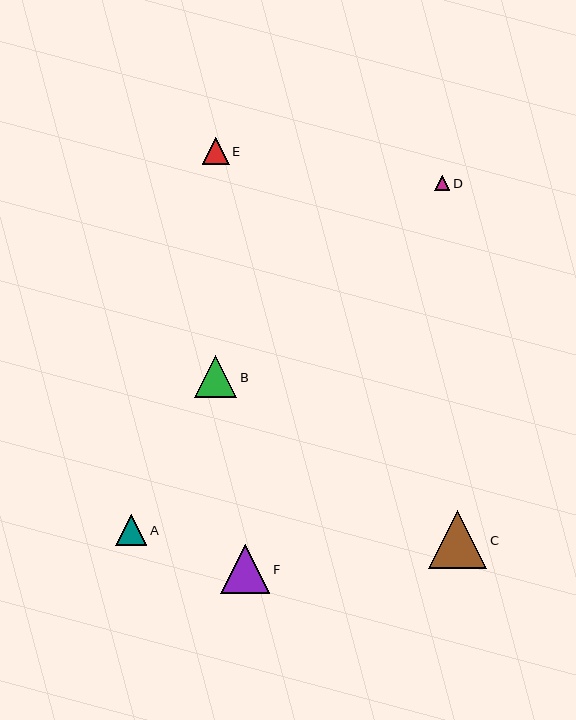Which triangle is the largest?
Triangle C is the largest with a size of approximately 58 pixels.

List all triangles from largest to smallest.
From largest to smallest: C, F, B, A, E, D.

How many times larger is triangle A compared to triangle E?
Triangle A is approximately 1.2 times the size of triangle E.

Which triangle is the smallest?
Triangle D is the smallest with a size of approximately 15 pixels.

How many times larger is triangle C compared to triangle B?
Triangle C is approximately 1.4 times the size of triangle B.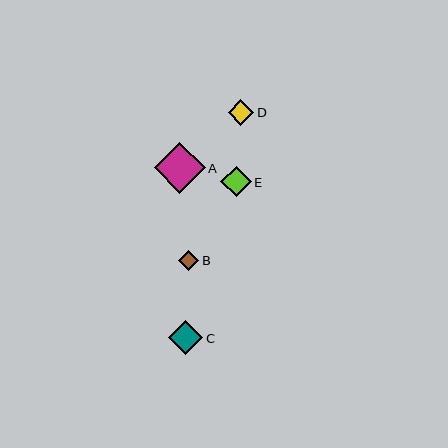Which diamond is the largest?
Diamond A is the largest with a size of approximately 51 pixels.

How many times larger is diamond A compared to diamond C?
Diamond A is approximately 1.5 times the size of diamond C.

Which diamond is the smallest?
Diamond B is the smallest with a size of approximately 20 pixels.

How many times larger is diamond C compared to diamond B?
Diamond C is approximately 1.7 times the size of diamond B.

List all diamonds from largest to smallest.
From largest to smallest: A, C, E, D, B.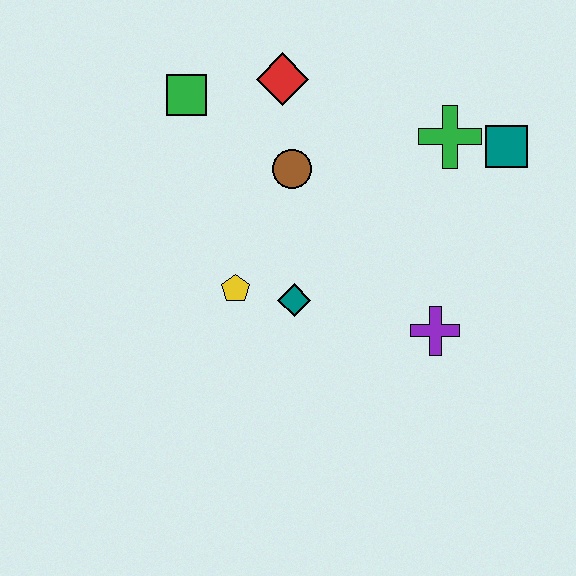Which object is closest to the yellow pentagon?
The teal diamond is closest to the yellow pentagon.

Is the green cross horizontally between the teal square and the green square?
Yes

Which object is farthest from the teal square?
The green square is farthest from the teal square.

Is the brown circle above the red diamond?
No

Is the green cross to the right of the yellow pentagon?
Yes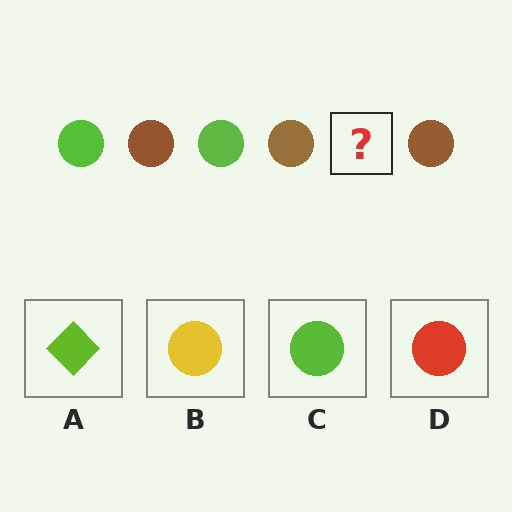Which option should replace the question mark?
Option C.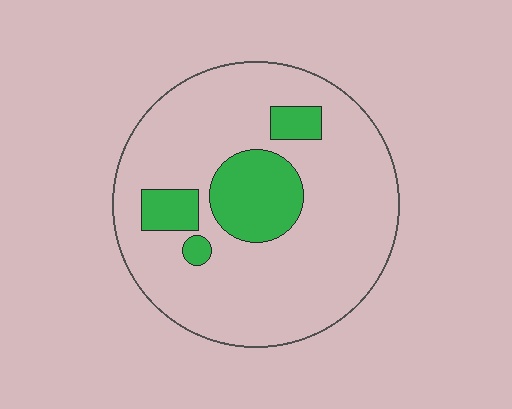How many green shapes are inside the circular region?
4.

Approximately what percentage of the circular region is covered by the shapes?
Approximately 20%.